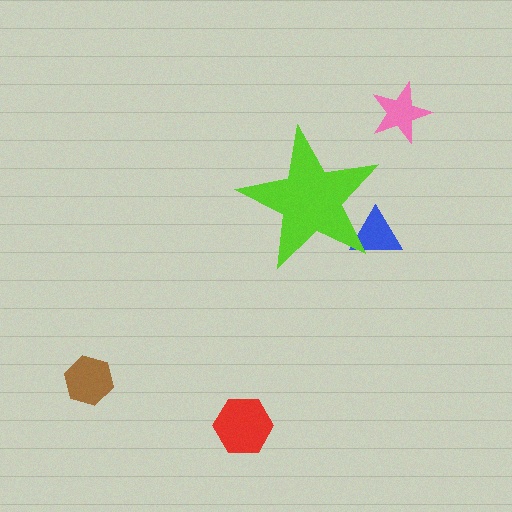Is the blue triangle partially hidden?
Yes, the blue triangle is partially hidden behind the lime star.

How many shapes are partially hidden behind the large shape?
1 shape is partially hidden.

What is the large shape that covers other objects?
A lime star.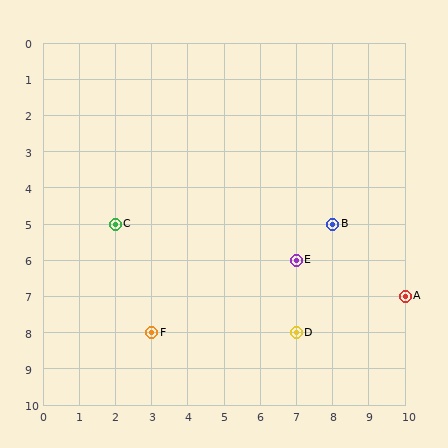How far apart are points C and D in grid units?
Points C and D are 5 columns and 3 rows apart (about 5.8 grid units diagonally).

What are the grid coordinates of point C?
Point C is at grid coordinates (2, 5).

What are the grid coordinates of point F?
Point F is at grid coordinates (3, 8).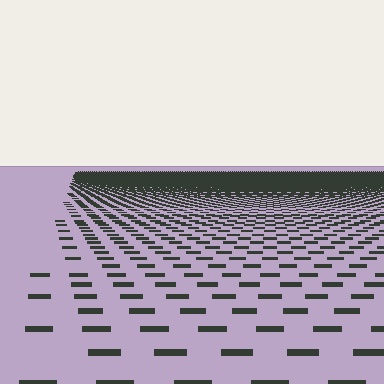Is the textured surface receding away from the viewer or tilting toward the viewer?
The surface is receding away from the viewer. Texture elements get smaller and denser toward the top.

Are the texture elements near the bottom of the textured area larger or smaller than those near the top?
Larger. Near the bottom, elements are closer to the viewer and appear at a bigger on-screen size.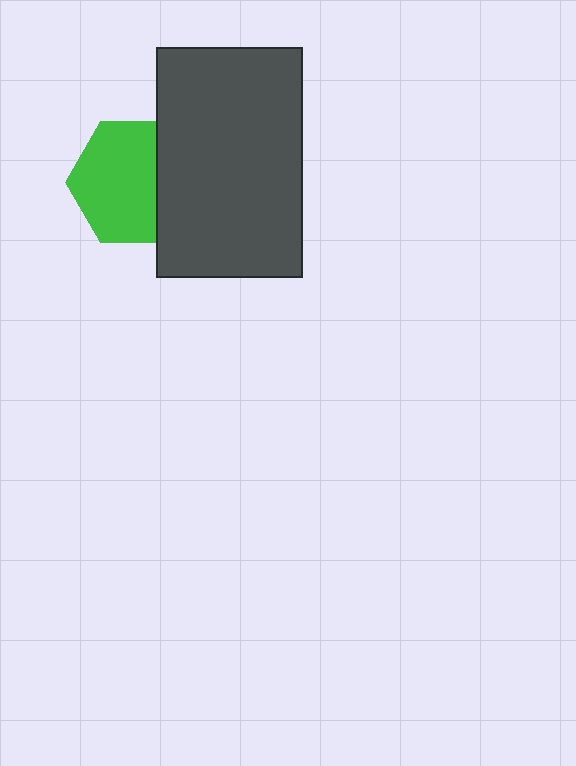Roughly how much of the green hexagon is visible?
Most of it is visible (roughly 69%).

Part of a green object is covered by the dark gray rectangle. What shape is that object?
It is a hexagon.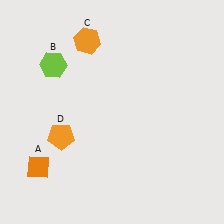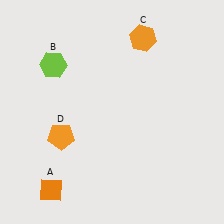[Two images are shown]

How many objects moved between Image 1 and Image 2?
2 objects moved between the two images.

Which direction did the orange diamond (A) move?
The orange diamond (A) moved down.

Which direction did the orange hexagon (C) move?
The orange hexagon (C) moved right.